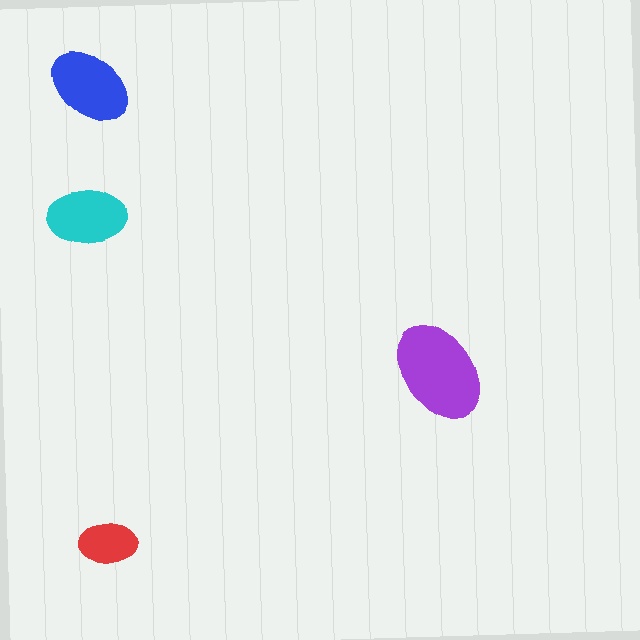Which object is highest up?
The blue ellipse is topmost.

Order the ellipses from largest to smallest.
the purple one, the blue one, the cyan one, the red one.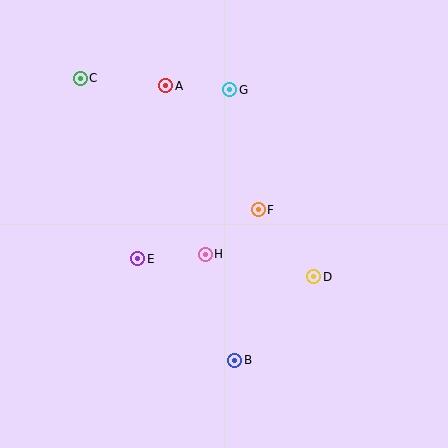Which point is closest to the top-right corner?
Point G is closest to the top-right corner.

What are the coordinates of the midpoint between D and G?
The midpoint between D and G is at (272, 183).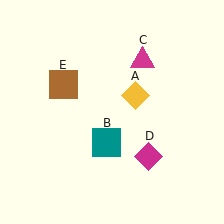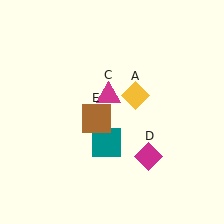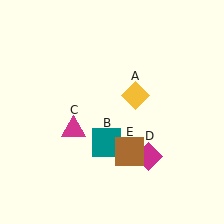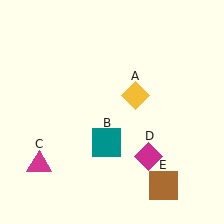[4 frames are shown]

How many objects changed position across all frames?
2 objects changed position: magenta triangle (object C), brown square (object E).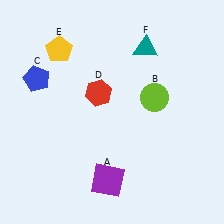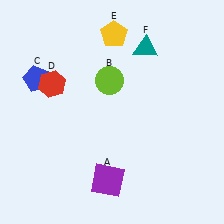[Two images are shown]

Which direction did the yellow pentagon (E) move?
The yellow pentagon (E) moved right.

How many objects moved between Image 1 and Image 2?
3 objects moved between the two images.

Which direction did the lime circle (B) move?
The lime circle (B) moved left.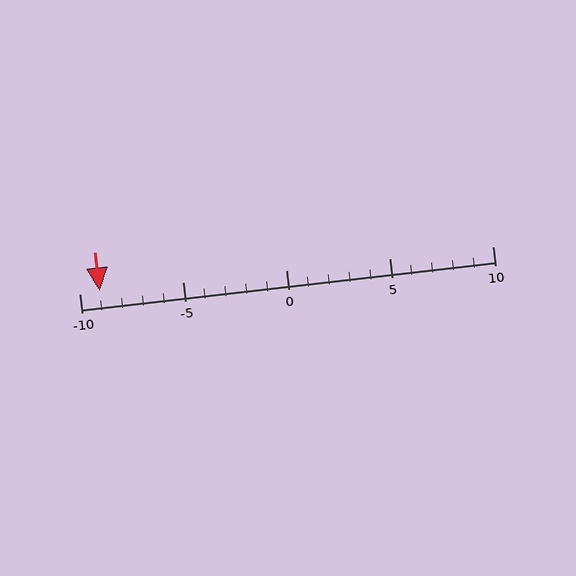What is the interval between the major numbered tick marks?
The major tick marks are spaced 5 units apart.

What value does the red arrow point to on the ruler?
The red arrow points to approximately -9.